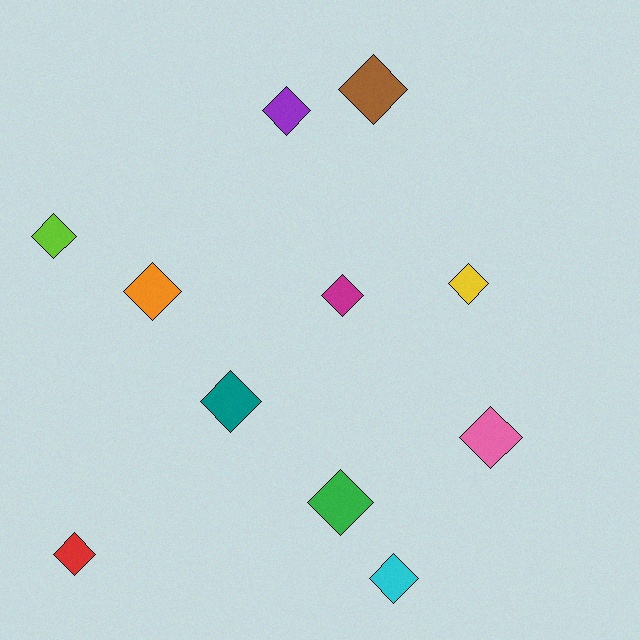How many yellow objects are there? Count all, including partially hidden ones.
There is 1 yellow object.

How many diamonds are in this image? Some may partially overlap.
There are 11 diamonds.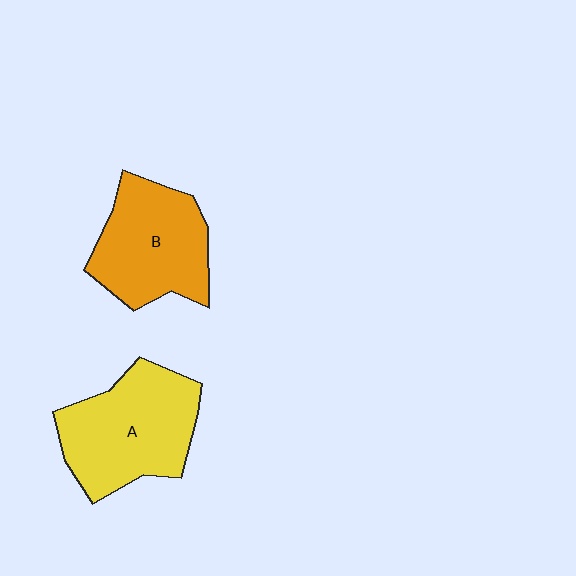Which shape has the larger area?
Shape A (yellow).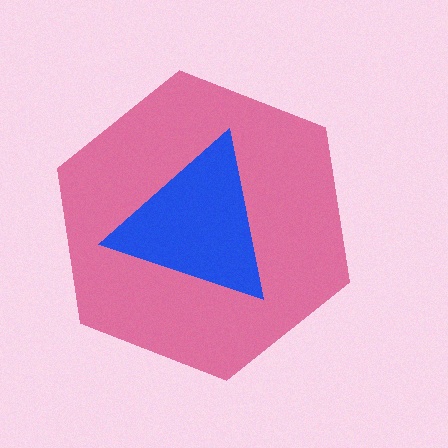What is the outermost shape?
The pink hexagon.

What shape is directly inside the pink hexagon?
The blue triangle.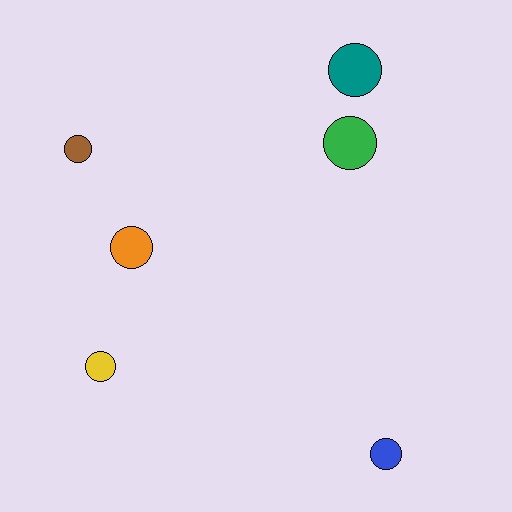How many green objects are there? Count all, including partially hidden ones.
There is 1 green object.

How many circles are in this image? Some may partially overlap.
There are 6 circles.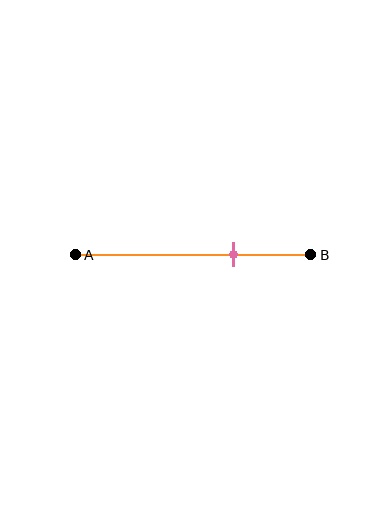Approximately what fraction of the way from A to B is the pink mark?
The pink mark is approximately 65% of the way from A to B.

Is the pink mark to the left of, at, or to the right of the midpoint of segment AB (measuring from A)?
The pink mark is to the right of the midpoint of segment AB.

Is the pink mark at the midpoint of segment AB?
No, the mark is at about 65% from A, not at the 50% midpoint.